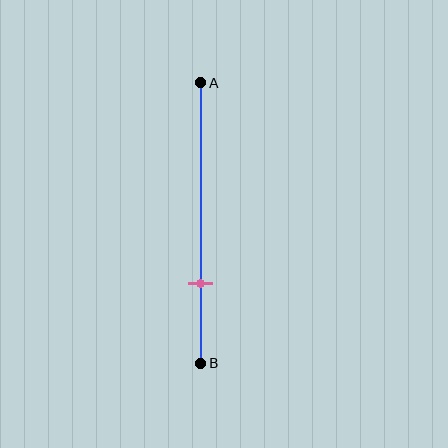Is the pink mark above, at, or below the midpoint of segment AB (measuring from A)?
The pink mark is below the midpoint of segment AB.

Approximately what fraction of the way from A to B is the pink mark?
The pink mark is approximately 70% of the way from A to B.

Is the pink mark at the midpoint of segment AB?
No, the mark is at about 70% from A, not at the 50% midpoint.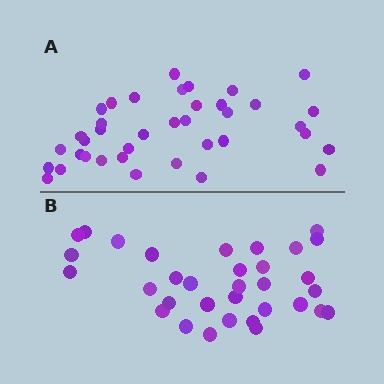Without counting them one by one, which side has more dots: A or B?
Region A (the top region) has more dots.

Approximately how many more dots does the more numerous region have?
Region A has about 5 more dots than region B.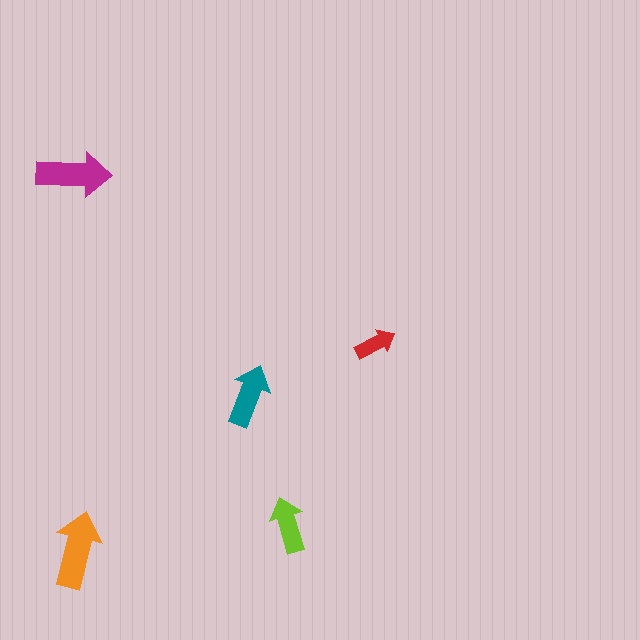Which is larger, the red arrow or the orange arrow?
The orange one.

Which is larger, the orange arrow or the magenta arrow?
The orange one.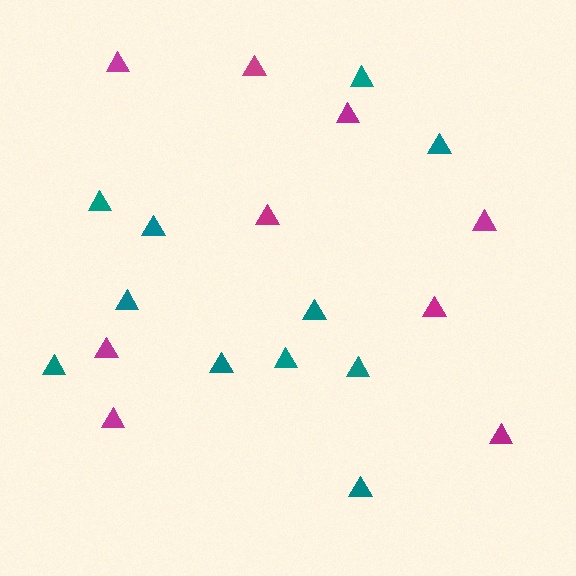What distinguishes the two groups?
There are 2 groups: one group of teal triangles (11) and one group of magenta triangles (9).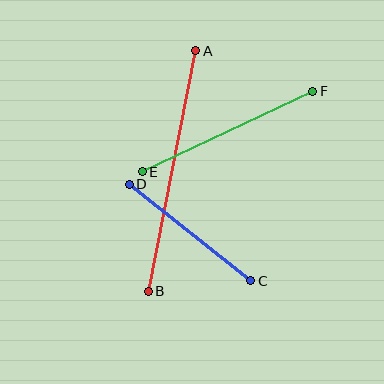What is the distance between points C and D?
The distance is approximately 156 pixels.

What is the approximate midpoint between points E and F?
The midpoint is at approximately (228, 132) pixels.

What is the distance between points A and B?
The distance is approximately 245 pixels.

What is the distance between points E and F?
The distance is approximately 189 pixels.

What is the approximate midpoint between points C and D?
The midpoint is at approximately (190, 233) pixels.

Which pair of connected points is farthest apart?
Points A and B are farthest apart.